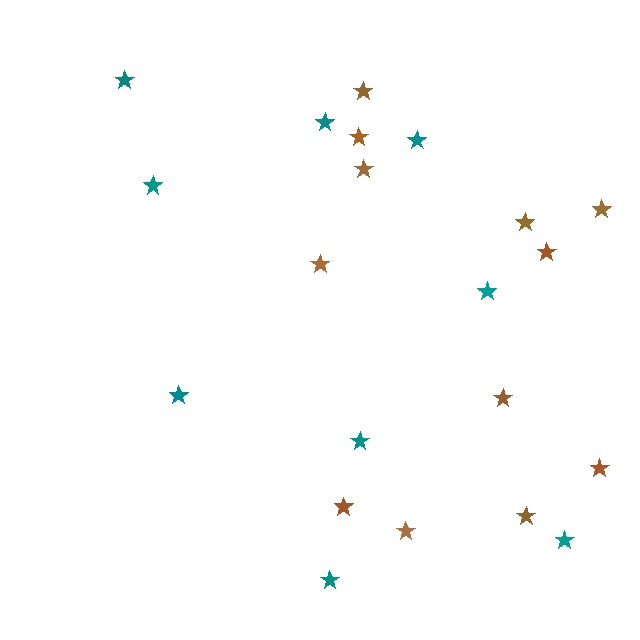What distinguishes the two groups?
There are 2 groups: one group of brown stars (12) and one group of teal stars (9).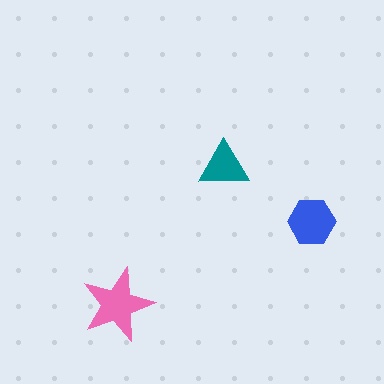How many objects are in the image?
There are 3 objects in the image.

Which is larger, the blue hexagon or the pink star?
The pink star.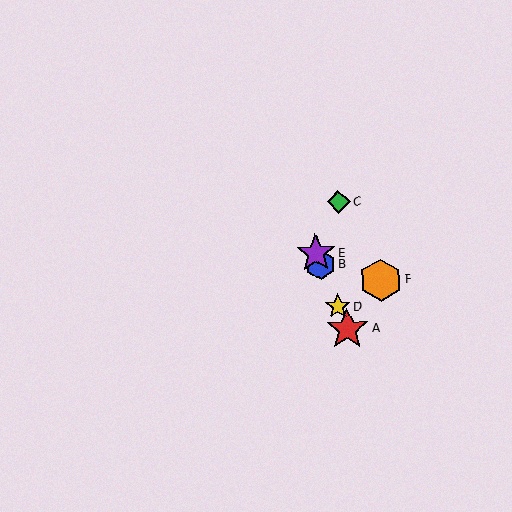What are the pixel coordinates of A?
Object A is at (347, 329).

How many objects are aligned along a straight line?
4 objects (A, B, D, E) are aligned along a straight line.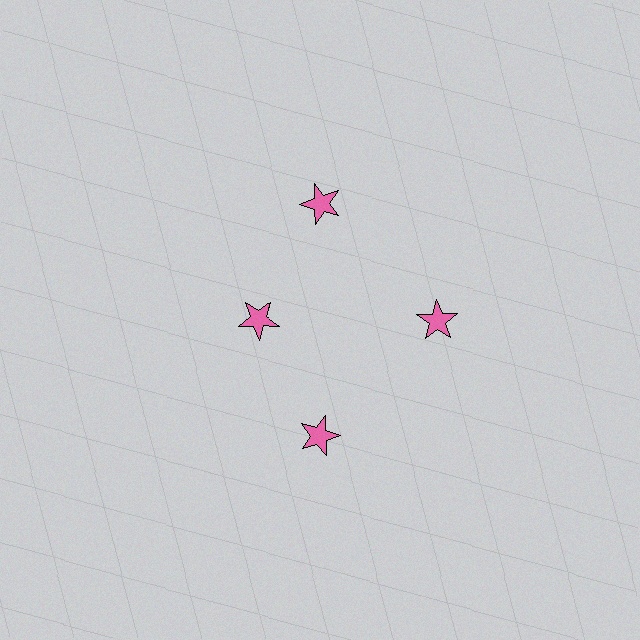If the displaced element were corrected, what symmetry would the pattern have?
It would have 4-fold rotational symmetry — the pattern would map onto itself every 90 degrees.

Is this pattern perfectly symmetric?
No. The 4 pink stars are arranged in a ring, but one element near the 9 o'clock position is pulled inward toward the center, breaking the 4-fold rotational symmetry.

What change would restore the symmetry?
The symmetry would be restored by moving it outward, back onto the ring so that all 4 stars sit at equal angles and equal distance from the center.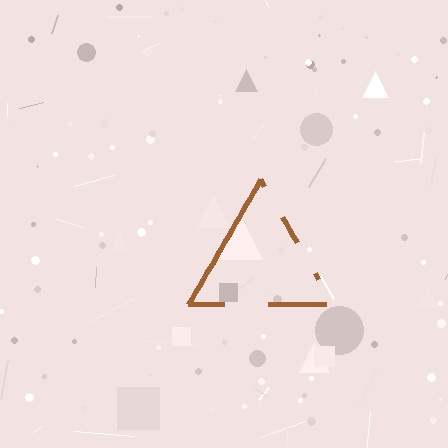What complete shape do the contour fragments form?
The contour fragments form a triangle.